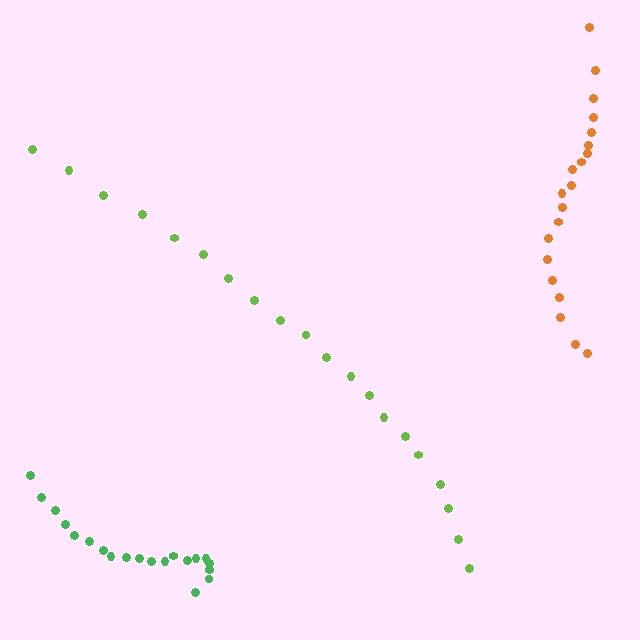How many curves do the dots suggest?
There are 3 distinct paths.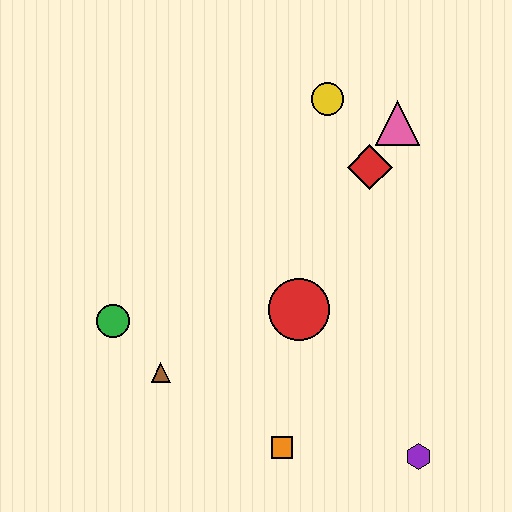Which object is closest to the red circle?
The orange square is closest to the red circle.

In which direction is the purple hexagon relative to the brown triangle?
The purple hexagon is to the right of the brown triangle.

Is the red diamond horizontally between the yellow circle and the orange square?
No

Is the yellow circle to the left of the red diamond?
Yes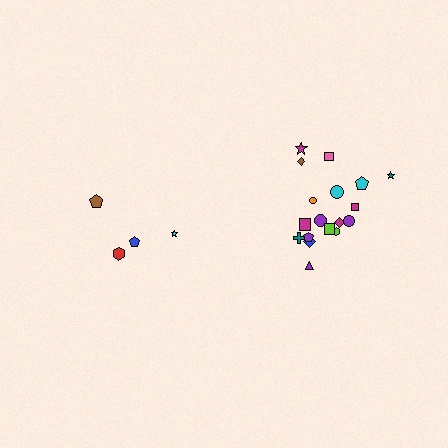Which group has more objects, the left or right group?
The right group.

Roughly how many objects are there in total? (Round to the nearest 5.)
Roughly 20 objects in total.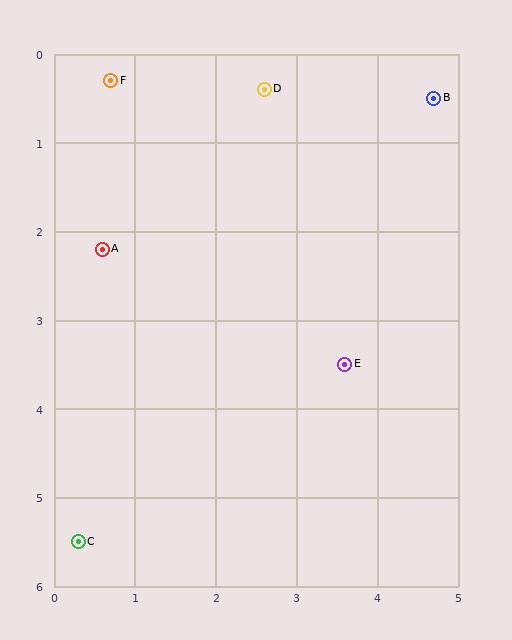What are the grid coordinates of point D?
Point D is at approximately (2.6, 0.4).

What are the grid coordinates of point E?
Point E is at approximately (3.6, 3.5).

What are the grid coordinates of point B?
Point B is at approximately (4.7, 0.5).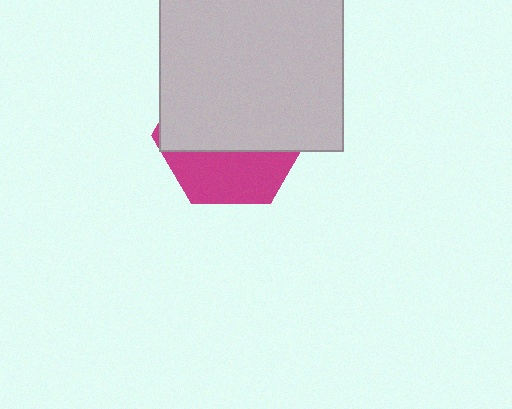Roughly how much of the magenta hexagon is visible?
A small part of it is visible (roughly 36%).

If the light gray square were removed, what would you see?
You would see the complete magenta hexagon.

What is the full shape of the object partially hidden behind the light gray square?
The partially hidden object is a magenta hexagon.